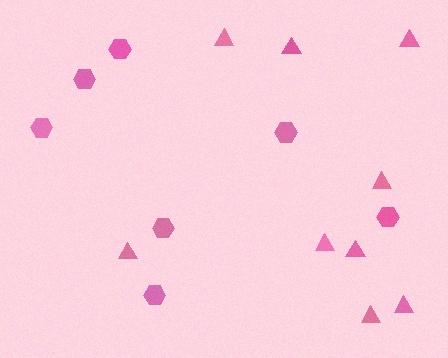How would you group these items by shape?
There are 2 groups: one group of hexagons (7) and one group of triangles (9).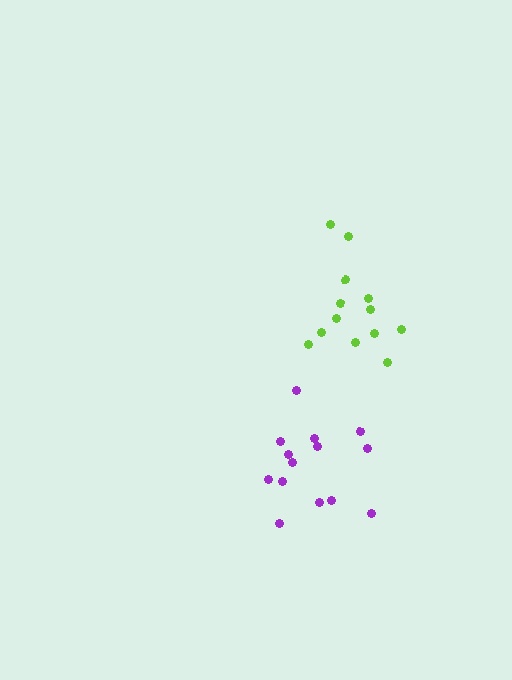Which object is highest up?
The lime cluster is topmost.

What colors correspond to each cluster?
The clusters are colored: lime, purple.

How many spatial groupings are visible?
There are 2 spatial groupings.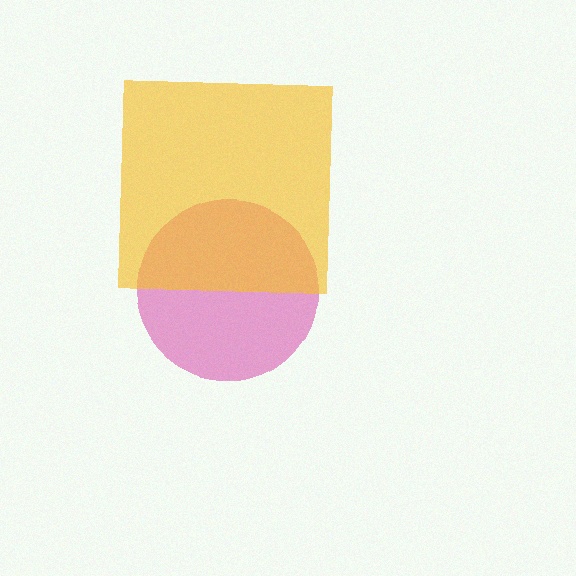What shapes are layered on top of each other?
The layered shapes are: a pink circle, a yellow square.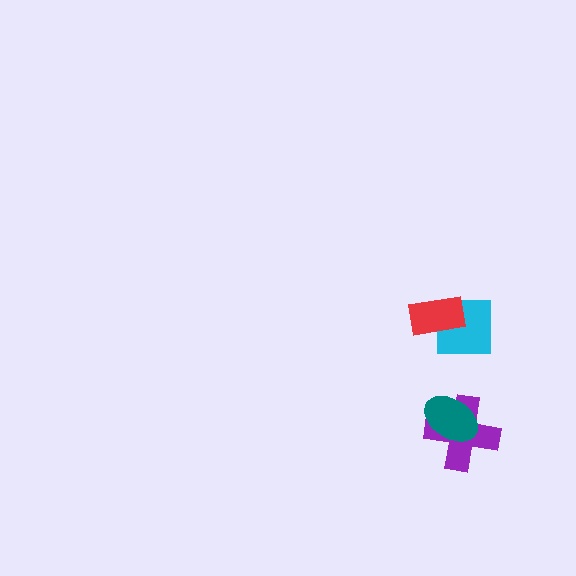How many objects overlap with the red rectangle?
1 object overlaps with the red rectangle.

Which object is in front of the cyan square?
The red rectangle is in front of the cyan square.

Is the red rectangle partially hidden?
No, no other shape covers it.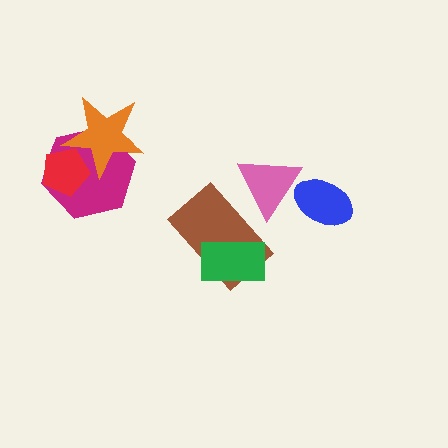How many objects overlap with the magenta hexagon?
2 objects overlap with the magenta hexagon.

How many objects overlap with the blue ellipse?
1 object overlaps with the blue ellipse.